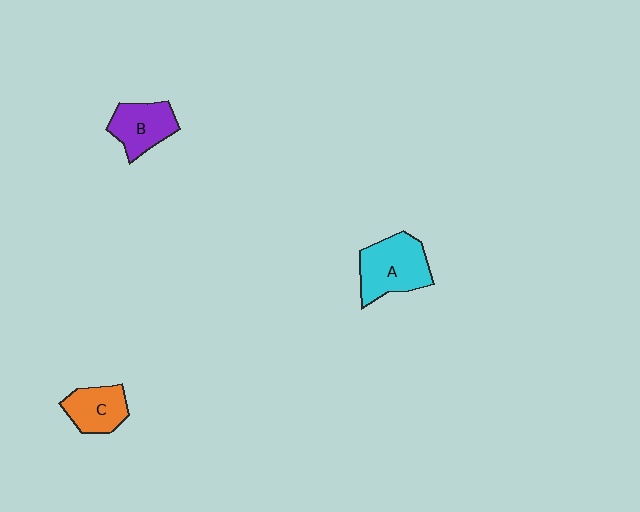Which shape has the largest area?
Shape A (cyan).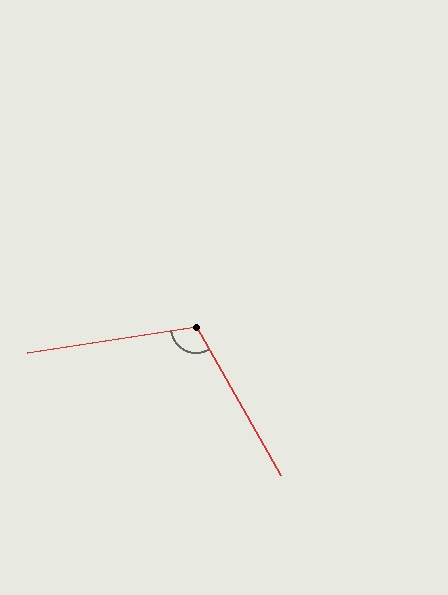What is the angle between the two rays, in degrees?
Approximately 111 degrees.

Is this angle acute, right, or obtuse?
It is obtuse.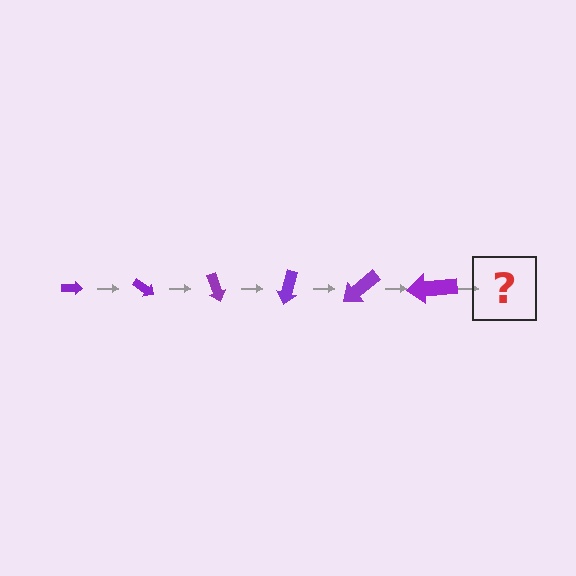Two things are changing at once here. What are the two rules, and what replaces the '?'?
The two rules are that the arrow grows larger each step and it rotates 35 degrees each step. The '?' should be an arrow, larger than the previous one and rotated 210 degrees from the start.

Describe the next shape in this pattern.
It should be an arrow, larger than the previous one and rotated 210 degrees from the start.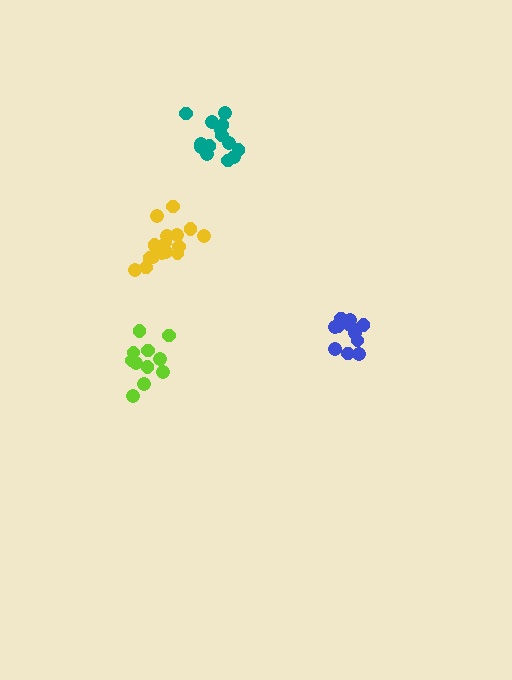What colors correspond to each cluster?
The clusters are colored: teal, lime, yellow, blue.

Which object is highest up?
The teal cluster is topmost.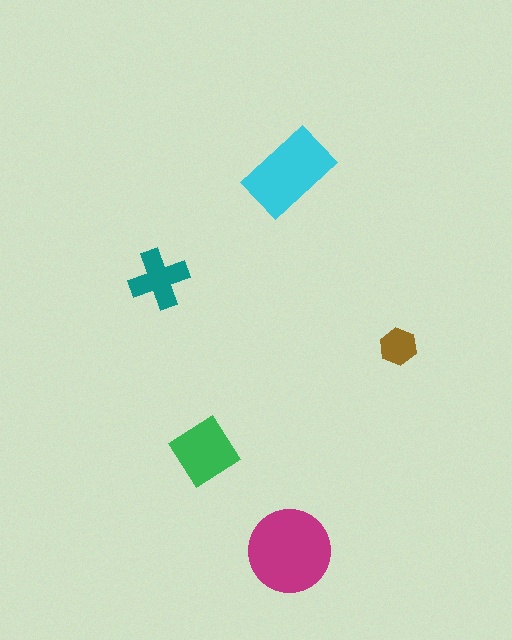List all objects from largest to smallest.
The magenta circle, the cyan rectangle, the green diamond, the teal cross, the brown hexagon.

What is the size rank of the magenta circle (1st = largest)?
1st.